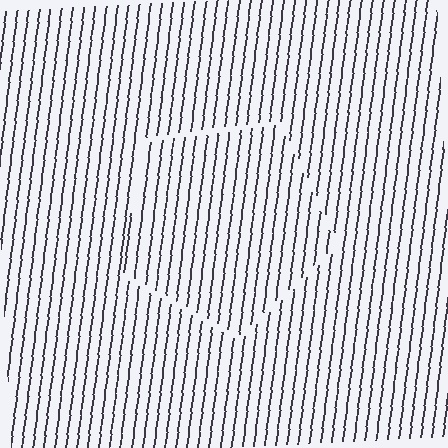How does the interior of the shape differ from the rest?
The interior of the shape contains the same grating, shifted by half a period — the contour is defined by the phase discontinuity where line-ends from the inner and outer gratings abut.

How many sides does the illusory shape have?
5 sides — the line-ends trace a pentagon.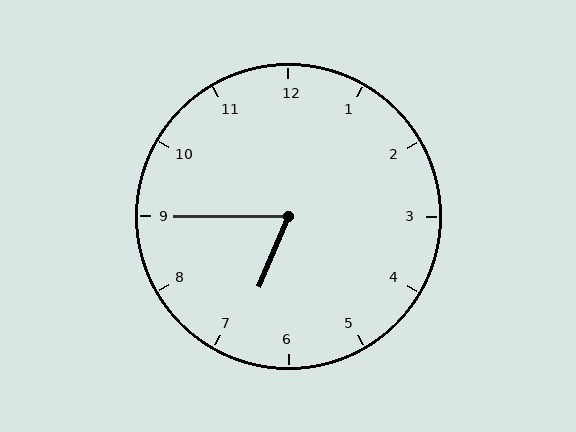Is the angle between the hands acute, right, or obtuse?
It is acute.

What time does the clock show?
6:45.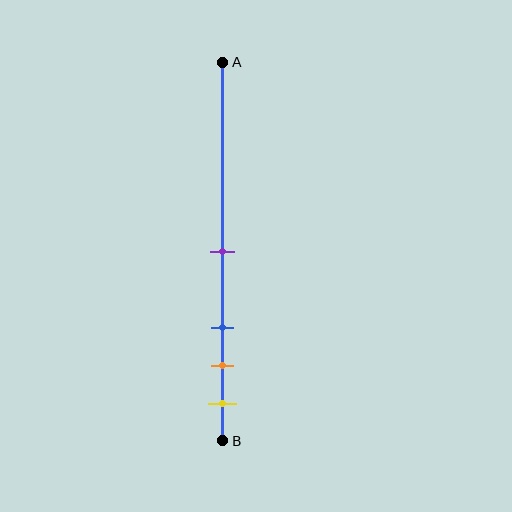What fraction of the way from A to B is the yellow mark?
The yellow mark is approximately 90% (0.9) of the way from A to B.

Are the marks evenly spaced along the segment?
No, the marks are not evenly spaced.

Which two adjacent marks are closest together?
The orange and yellow marks are the closest adjacent pair.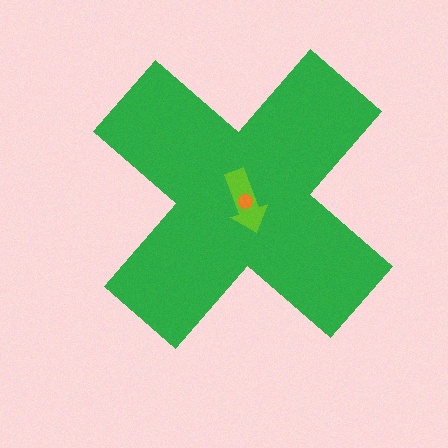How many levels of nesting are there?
3.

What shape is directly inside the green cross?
The lime arrow.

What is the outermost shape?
The green cross.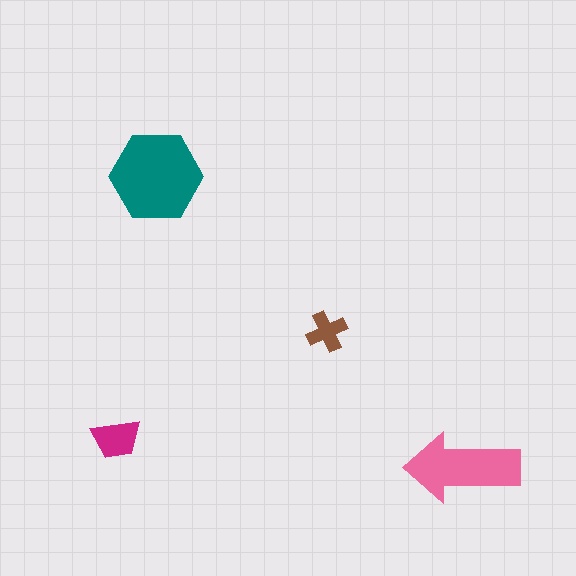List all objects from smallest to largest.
The brown cross, the magenta trapezoid, the pink arrow, the teal hexagon.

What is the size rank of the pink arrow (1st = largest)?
2nd.